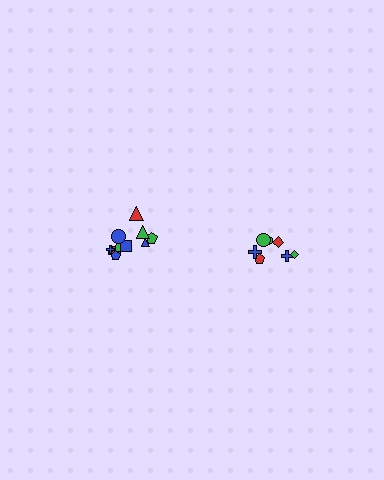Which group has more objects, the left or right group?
The left group.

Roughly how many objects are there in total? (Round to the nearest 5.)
Roughly 20 objects in total.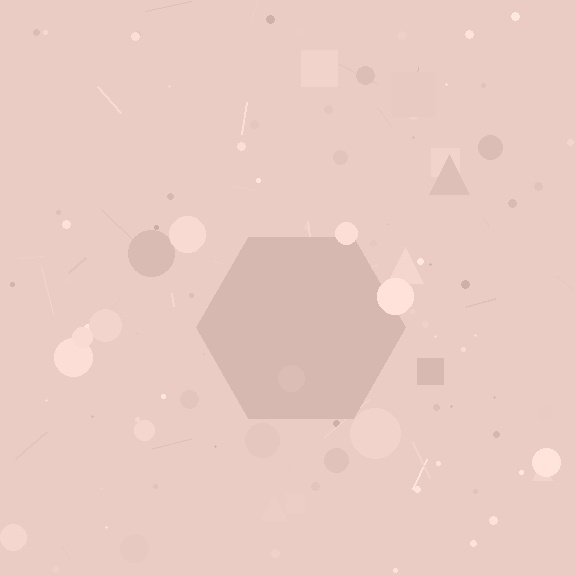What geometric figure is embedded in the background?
A hexagon is embedded in the background.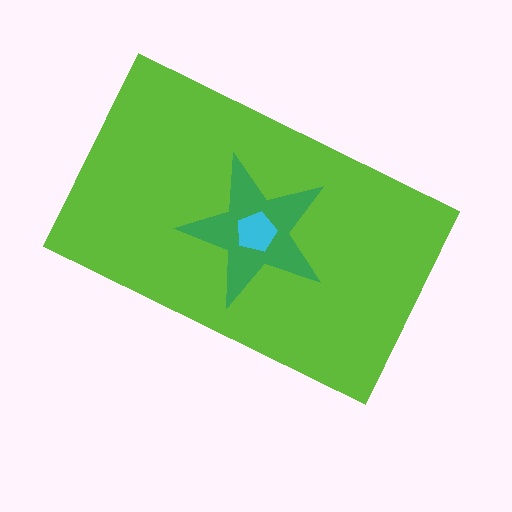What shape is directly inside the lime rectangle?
The green star.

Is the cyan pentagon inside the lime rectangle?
Yes.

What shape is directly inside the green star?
The cyan pentagon.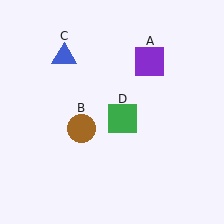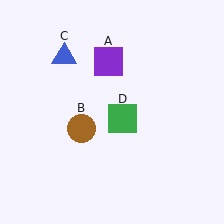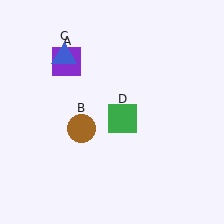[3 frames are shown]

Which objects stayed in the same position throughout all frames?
Brown circle (object B) and blue triangle (object C) and green square (object D) remained stationary.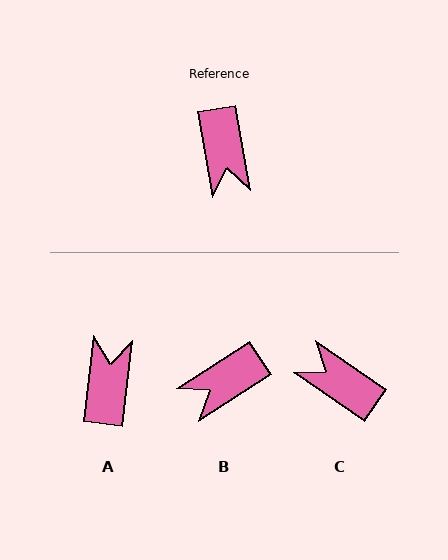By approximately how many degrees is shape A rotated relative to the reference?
Approximately 163 degrees counter-clockwise.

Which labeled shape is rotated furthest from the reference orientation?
A, about 163 degrees away.